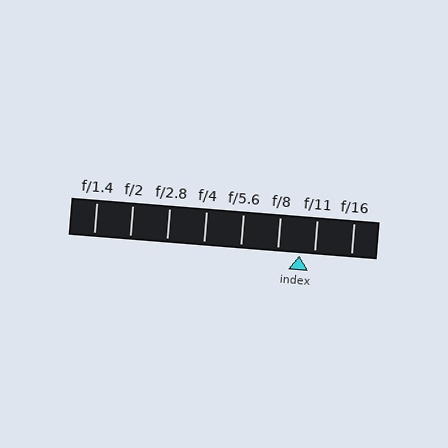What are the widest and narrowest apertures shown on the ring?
The widest aperture shown is f/1.4 and the narrowest is f/16.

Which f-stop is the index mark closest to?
The index mark is closest to f/11.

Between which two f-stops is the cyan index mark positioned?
The index mark is between f/8 and f/11.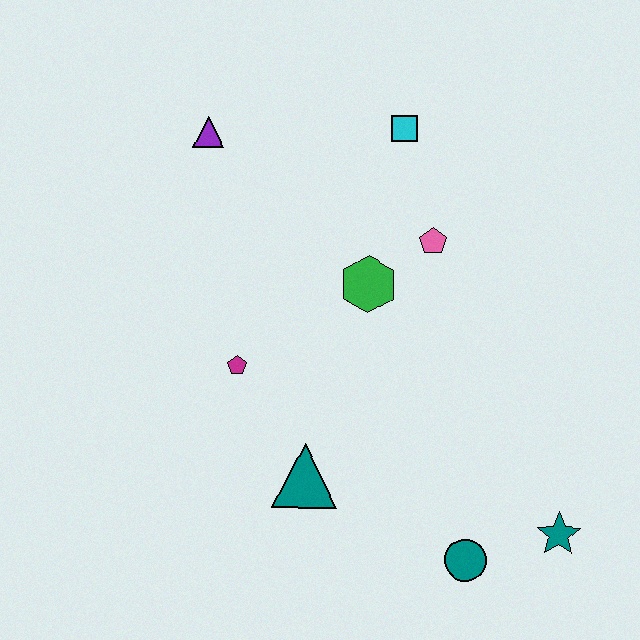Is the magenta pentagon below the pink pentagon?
Yes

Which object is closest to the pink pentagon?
The green hexagon is closest to the pink pentagon.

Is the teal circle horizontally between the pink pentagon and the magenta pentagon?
No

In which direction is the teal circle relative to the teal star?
The teal circle is to the left of the teal star.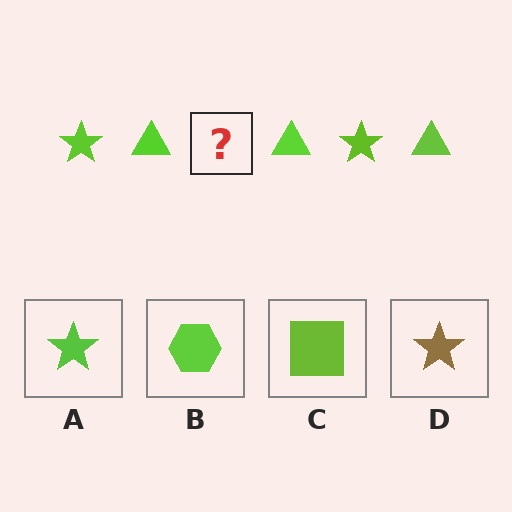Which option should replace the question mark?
Option A.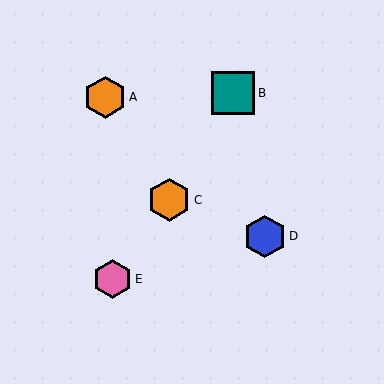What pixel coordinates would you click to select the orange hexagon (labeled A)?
Click at (105, 97) to select the orange hexagon A.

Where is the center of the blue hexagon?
The center of the blue hexagon is at (265, 236).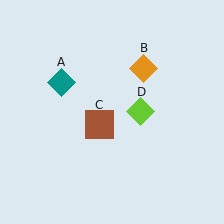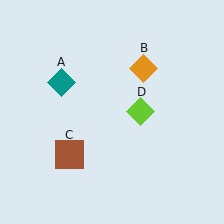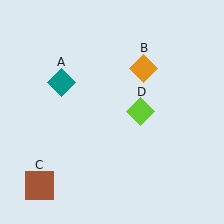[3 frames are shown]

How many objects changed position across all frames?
1 object changed position: brown square (object C).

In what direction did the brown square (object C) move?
The brown square (object C) moved down and to the left.